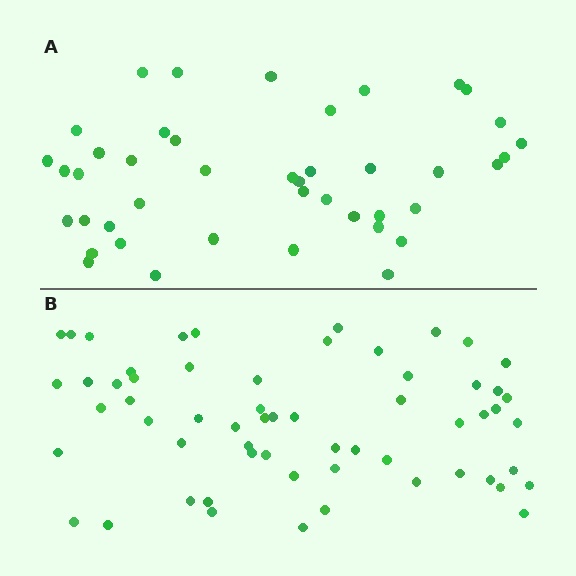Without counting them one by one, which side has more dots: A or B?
Region B (the bottom region) has more dots.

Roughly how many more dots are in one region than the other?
Region B has approximately 15 more dots than region A.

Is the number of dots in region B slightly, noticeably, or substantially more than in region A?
Region B has noticeably more, but not dramatically so. The ratio is roughly 1.4 to 1.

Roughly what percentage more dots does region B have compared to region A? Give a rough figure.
About 40% more.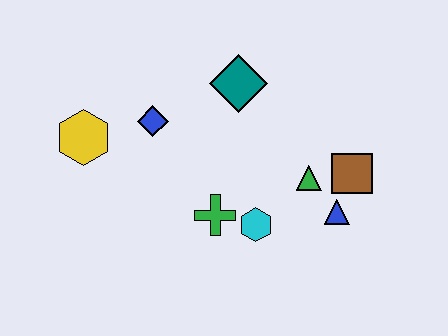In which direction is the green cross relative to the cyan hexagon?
The green cross is to the left of the cyan hexagon.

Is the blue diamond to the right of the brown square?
No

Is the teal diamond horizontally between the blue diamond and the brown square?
Yes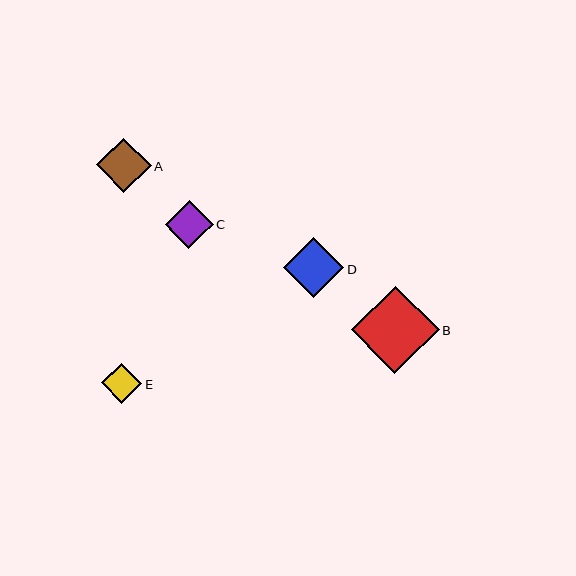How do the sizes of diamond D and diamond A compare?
Diamond D and diamond A are approximately the same size.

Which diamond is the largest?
Diamond B is the largest with a size of approximately 87 pixels.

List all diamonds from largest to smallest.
From largest to smallest: B, D, A, C, E.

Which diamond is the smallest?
Diamond E is the smallest with a size of approximately 40 pixels.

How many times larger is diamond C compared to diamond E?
Diamond C is approximately 1.2 times the size of diamond E.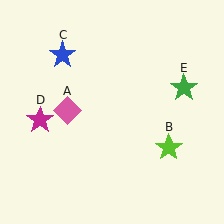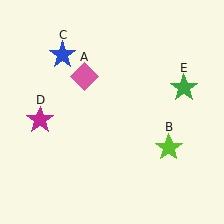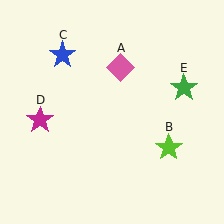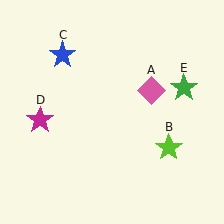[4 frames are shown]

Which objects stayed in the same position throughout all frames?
Lime star (object B) and blue star (object C) and magenta star (object D) and green star (object E) remained stationary.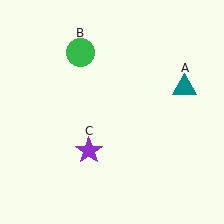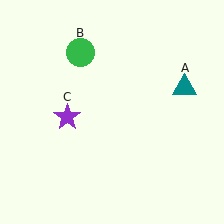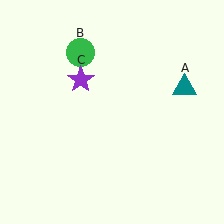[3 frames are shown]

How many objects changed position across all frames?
1 object changed position: purple star (object C).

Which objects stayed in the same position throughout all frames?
Teal triangle (object A) and green circle (object B) remained stationary.